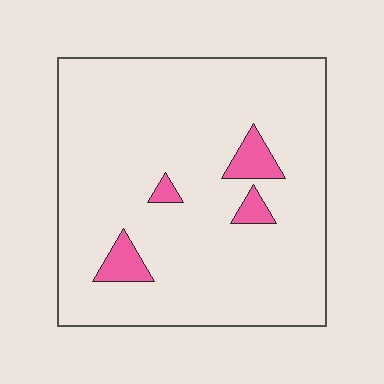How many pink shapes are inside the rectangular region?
4.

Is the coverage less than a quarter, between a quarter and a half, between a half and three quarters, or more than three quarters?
Less than a quarter.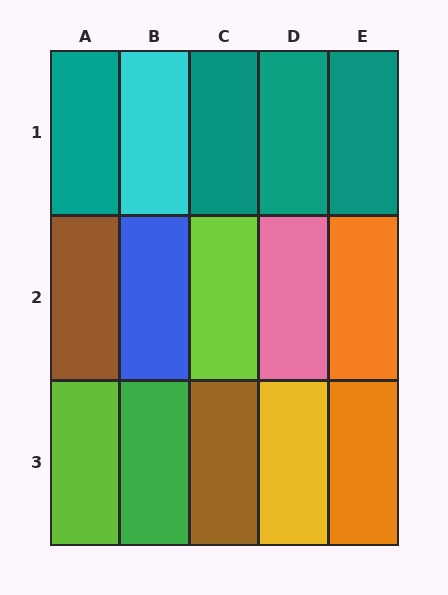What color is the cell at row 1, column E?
Teal.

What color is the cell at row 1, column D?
Teal.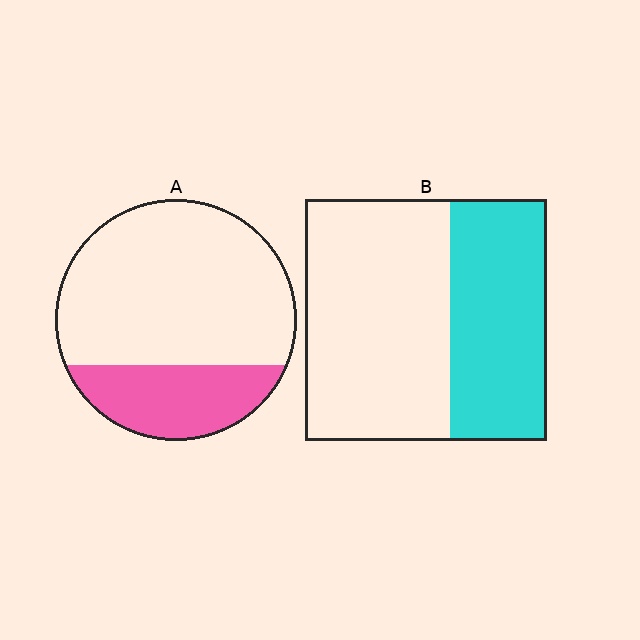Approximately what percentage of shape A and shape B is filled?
A is approximately 25% and B is approximately 40%.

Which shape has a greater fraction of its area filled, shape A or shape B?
Shape B.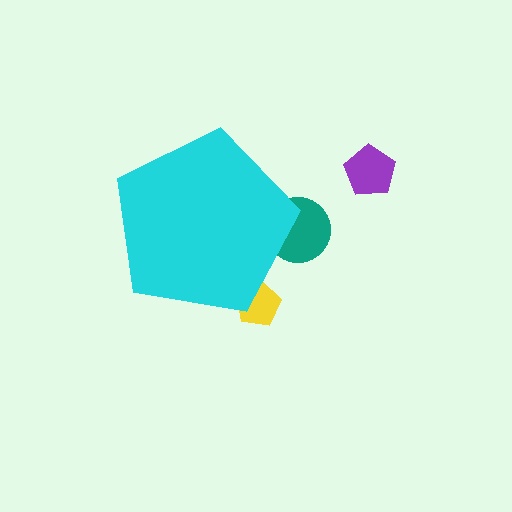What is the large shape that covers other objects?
A cyan pentagon.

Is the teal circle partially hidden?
Yes, the teal circle is partially hidden behind the cyan pentagon.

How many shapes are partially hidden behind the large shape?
2 shapes are partially hidden.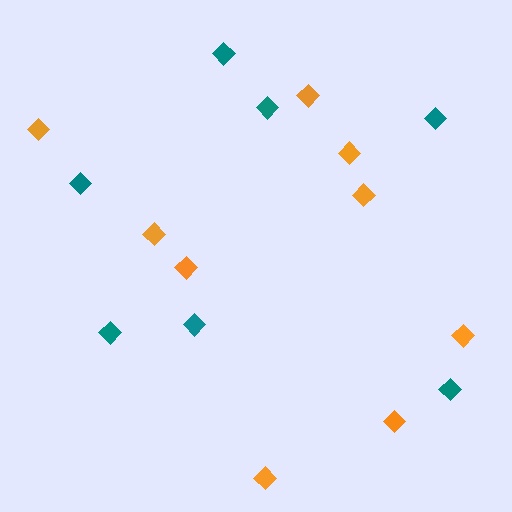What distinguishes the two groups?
There are 2 groups: one group of orange diamonds (9) and one group of teal diamonds (7).